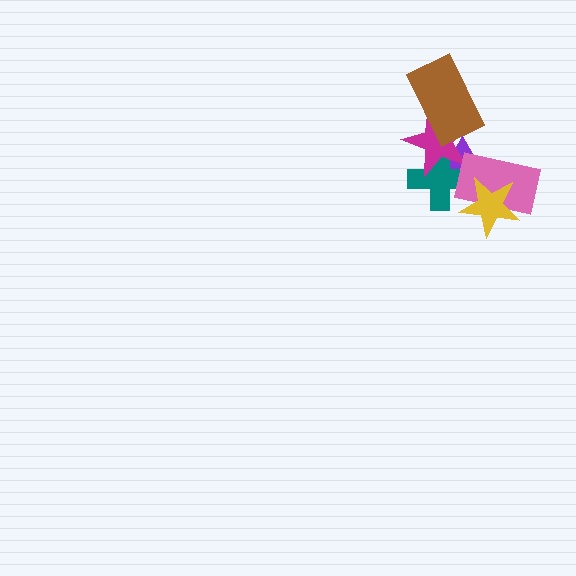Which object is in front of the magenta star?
The brown rectangle is in front of the magenta star.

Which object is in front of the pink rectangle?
The yellow star is in front of the pink rectangle.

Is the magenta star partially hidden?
Yes, it is partially covered by another shape.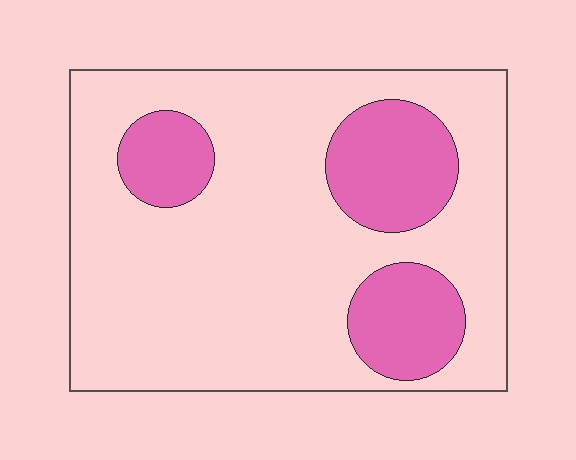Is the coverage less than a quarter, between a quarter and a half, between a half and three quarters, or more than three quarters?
Less than a quarter.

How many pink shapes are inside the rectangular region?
3.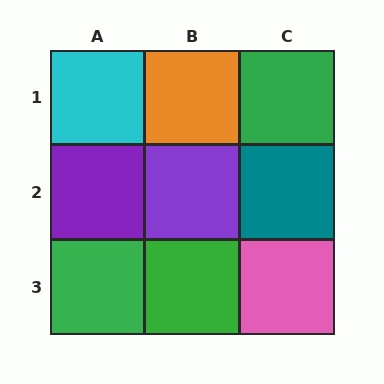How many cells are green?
3 cells are green.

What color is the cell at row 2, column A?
Purple.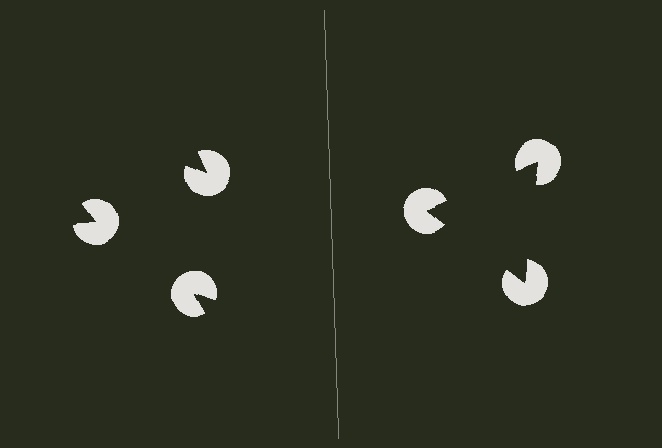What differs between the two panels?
The pac-man discs are positioned identically on both sides; only the wedge orientations differ. On the right they align to a triangle; on the left they are misaligned.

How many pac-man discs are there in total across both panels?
6 — 3 on each side.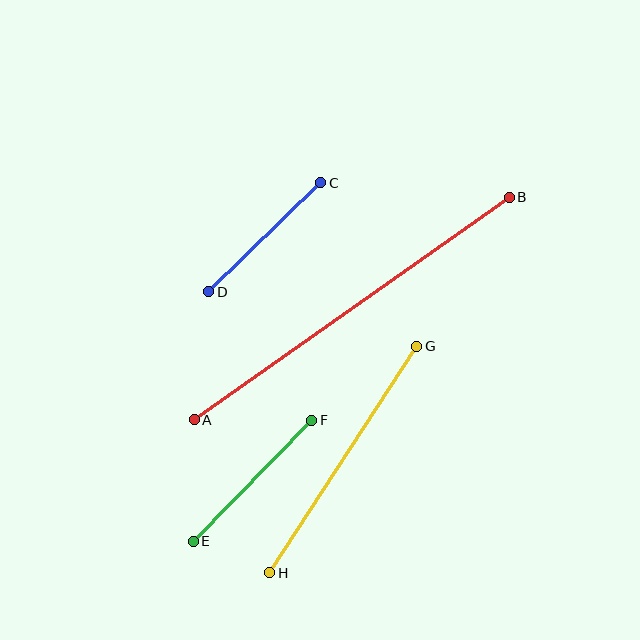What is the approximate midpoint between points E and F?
The midpoint is at approximately (253, 481) pixels.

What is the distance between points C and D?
The distance is approximately 156 pixels.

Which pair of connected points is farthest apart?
Points A and B are farthest apart.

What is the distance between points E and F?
The distance is approximately 170 pixels.